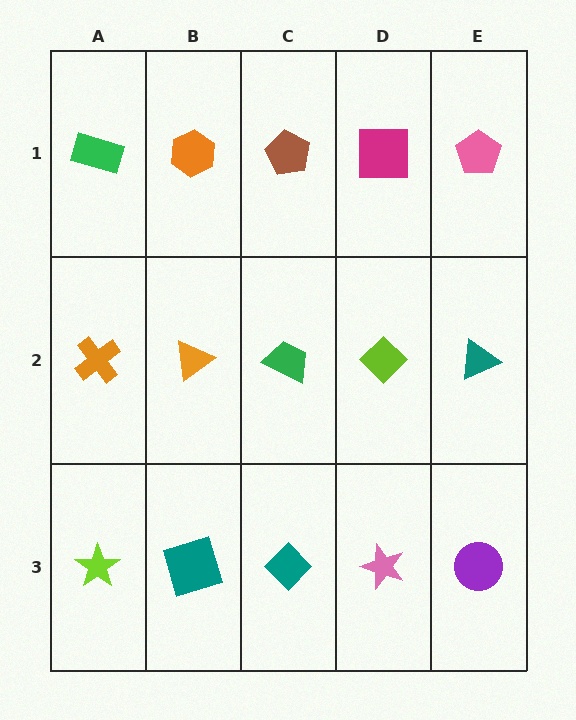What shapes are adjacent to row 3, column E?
A teal triangle (row 2, column E), a pink star (row 3, column D).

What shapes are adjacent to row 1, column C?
A green trapezoid (row 2, column C), an orange hexagon (row 1, column B), a magenta square (row 1, column D).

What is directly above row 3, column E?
A teal triangle.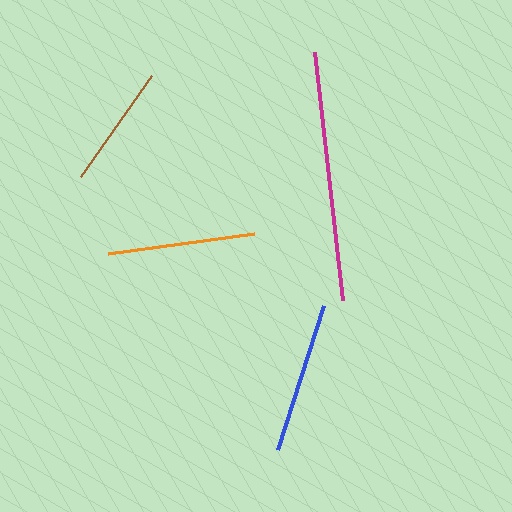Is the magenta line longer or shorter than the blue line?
The magenta line is longer than the blue line.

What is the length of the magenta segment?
The magenta segment is approximately 249 pixels long.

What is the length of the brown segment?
The brown segment is approximately 124 pixels long.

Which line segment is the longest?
The magenta line is the longest at approximately 249 pixels.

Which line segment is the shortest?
The brown line is the shortest at approximately 124 pixels.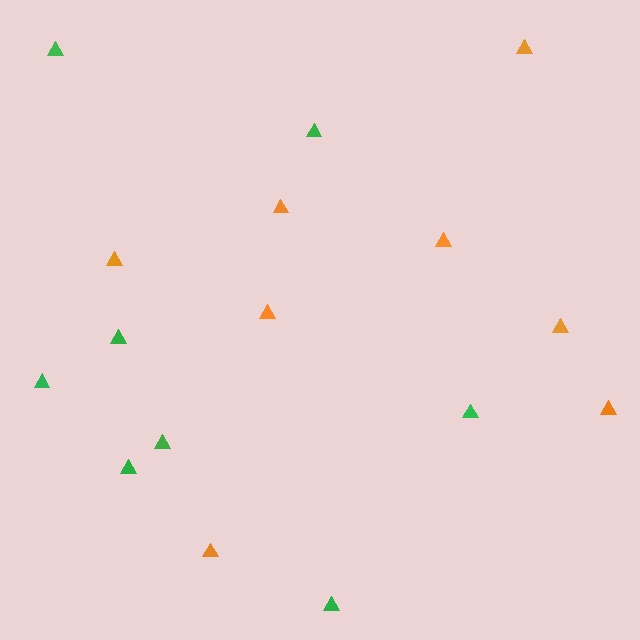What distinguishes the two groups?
There are 2 groups: one group of orange triangles (8) and one group of green triangles (8).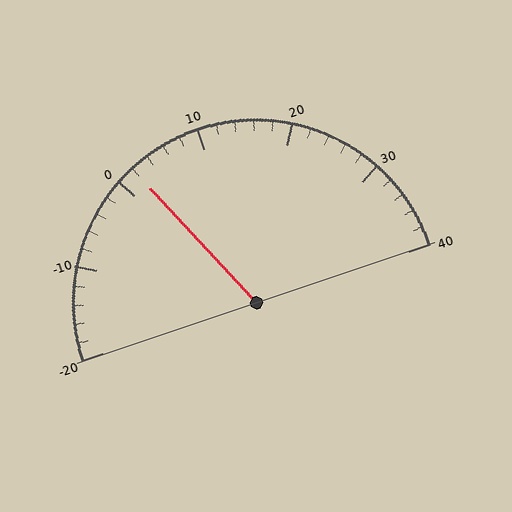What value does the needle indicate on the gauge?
The needle indicates approximately 2.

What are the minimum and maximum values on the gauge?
The gauge ranges from -20 to 40.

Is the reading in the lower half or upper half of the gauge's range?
The reading is in the lower half of the range (-20 to 40).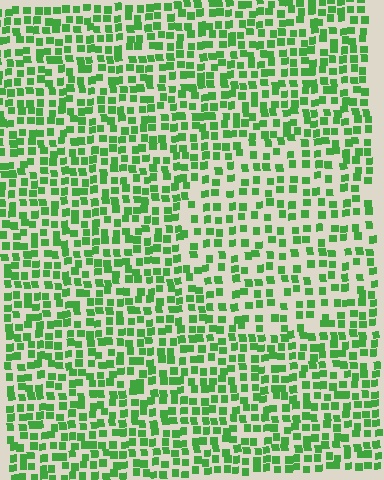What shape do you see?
I see a circle.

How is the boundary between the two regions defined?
The boundary is defined by a change in element density (approximately 1.5x ratio). All elements are the same color, size, and shape.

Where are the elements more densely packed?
The elements are more densely packed outside the circle boundary.